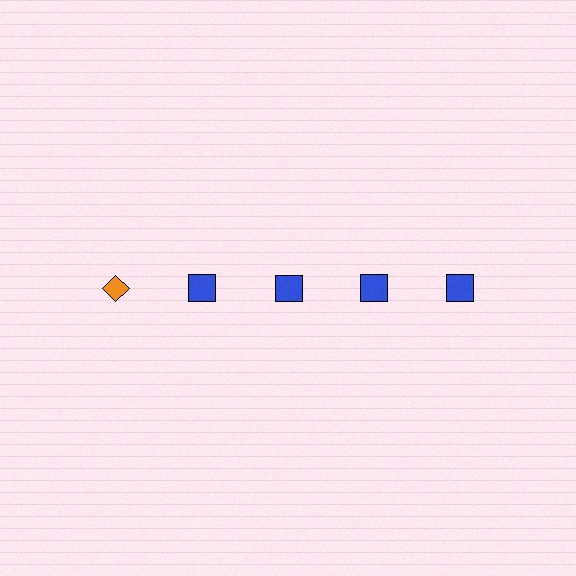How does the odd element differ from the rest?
It differs in both color (orange instead of blue) and shape (diamond instead of square).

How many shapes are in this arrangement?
There are 5 shapes arranged in a grid pattern.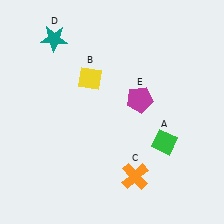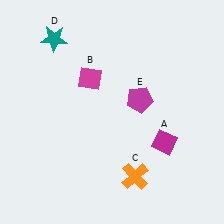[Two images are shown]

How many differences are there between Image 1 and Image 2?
There are 2 differences between the two images.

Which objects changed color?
A changed from green to magenta. B changed from yellow to magenta.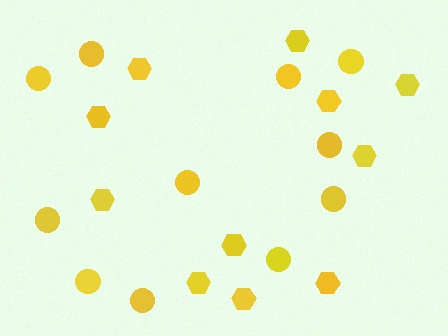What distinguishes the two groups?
There are 2 groups: one group of circles (11) and one group of hexagons (11).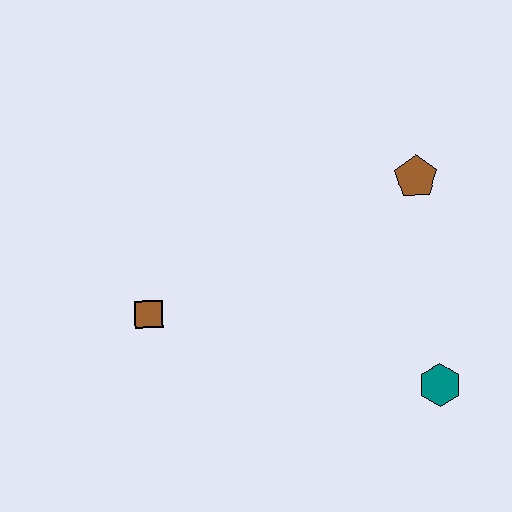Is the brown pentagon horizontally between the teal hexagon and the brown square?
Yes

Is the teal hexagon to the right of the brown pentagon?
Yes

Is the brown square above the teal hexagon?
Yes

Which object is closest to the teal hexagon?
The brown pentagon is closest to the teal hexagon.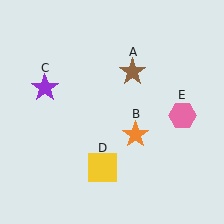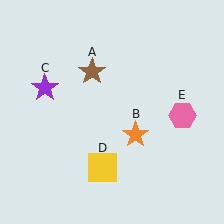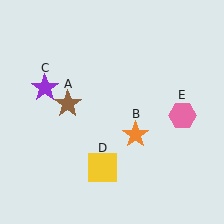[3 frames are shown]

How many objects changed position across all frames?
1 object changed position: brown star (object A).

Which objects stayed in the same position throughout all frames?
Orange star (object B) and purple star (object C) and yellow square (object D) and pink hexagon (object E) remained stationary.